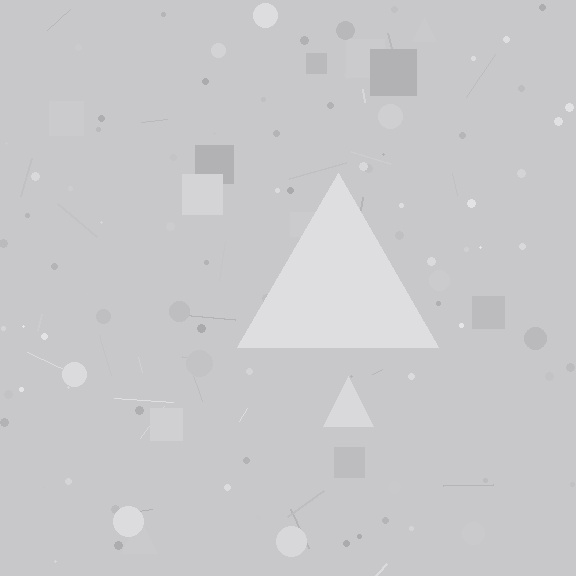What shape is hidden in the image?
A triangle is hidden in the image.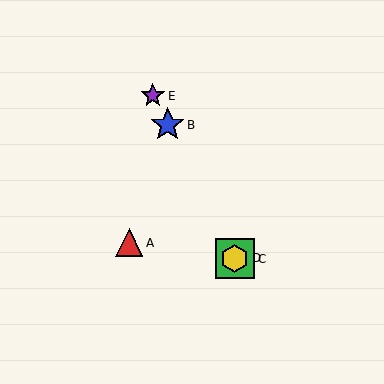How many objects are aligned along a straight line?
4 objects (B, C, D, E) are aligned along a straight line.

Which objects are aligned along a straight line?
Objects B, C, D, E are aligned along a straight line.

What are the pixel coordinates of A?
Object A is at (129, 243).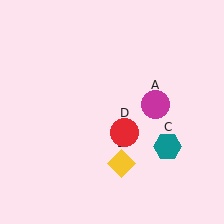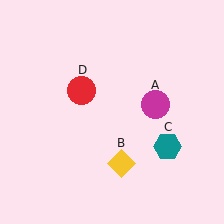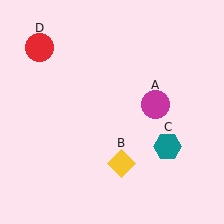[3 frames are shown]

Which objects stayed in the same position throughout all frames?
Magenta circle (object A) and yellow diamond (object B) and teal hexagon (object C) remained stationary.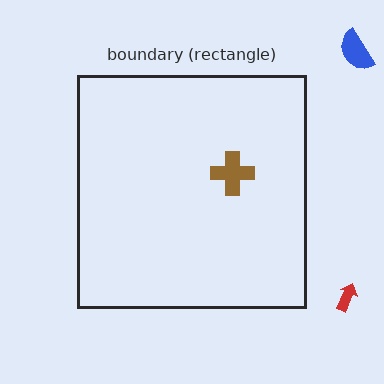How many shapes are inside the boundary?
1 inside, 2 outside.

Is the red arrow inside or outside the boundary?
Outside.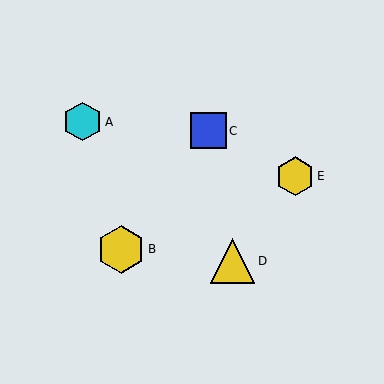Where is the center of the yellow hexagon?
The center of the yellow hexagon is at (121, 249).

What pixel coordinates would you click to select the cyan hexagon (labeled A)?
Click at (83, 122) to select the cyan hexagon A.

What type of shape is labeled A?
Shape A is a cyan hexagon.